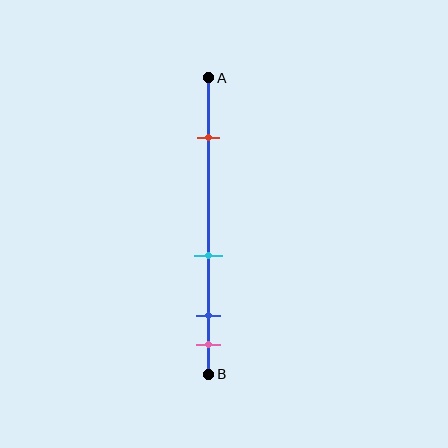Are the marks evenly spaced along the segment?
No, the marks are not evenly spaced.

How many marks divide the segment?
There are 4 marks dividing the segment.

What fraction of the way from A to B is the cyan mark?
The cyan mark is approximately 60% (0.6) of the way from A to B.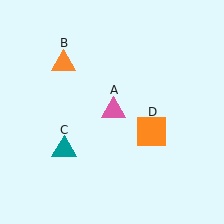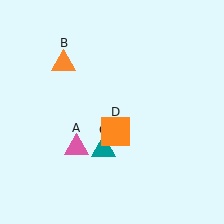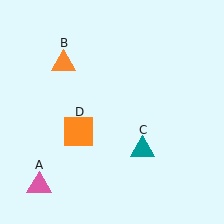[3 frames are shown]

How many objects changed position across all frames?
3 objects changed position: pink triangle (object A), teal triangle (object C), orange square (object D).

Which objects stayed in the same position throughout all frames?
Orange triangle (object B) remained stationary.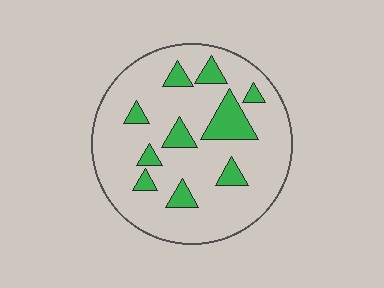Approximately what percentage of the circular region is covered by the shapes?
Approximately 15%.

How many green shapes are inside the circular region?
10.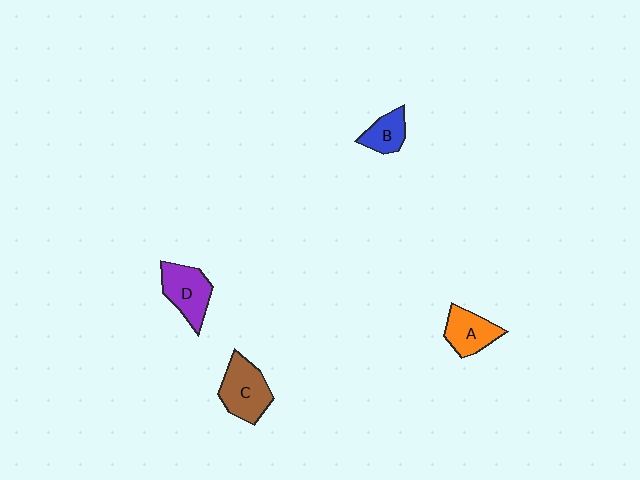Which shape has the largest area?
Shape C (brown).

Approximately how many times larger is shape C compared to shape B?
Approximately 1.7 times.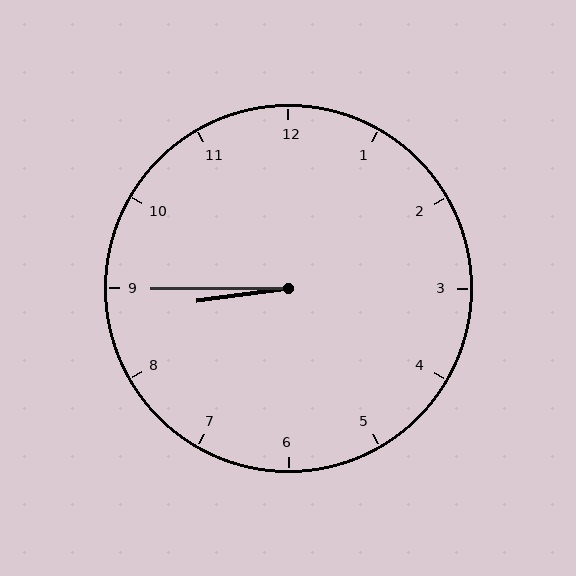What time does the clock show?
8:45.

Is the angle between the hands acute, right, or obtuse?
It is acute.